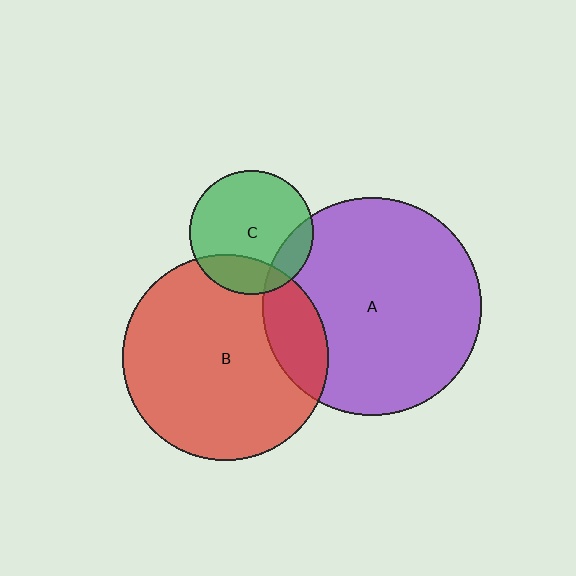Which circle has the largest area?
Circle A (purple).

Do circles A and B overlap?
Yes.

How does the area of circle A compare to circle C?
Approximately 3.1 times.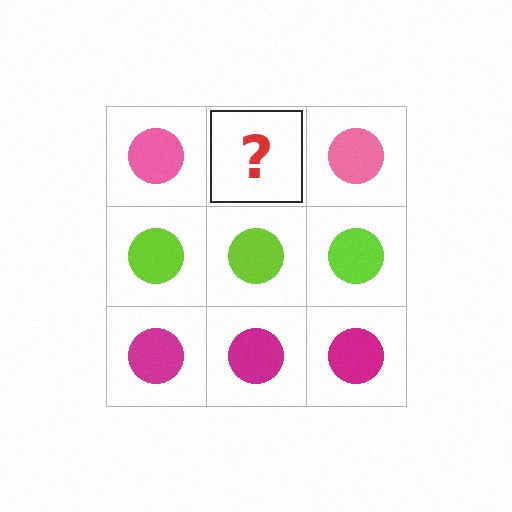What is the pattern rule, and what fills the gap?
The rule is that each row has a consistent color. The gap should be filled with a pink circle.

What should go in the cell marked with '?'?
The missing cell should contain a pink circle.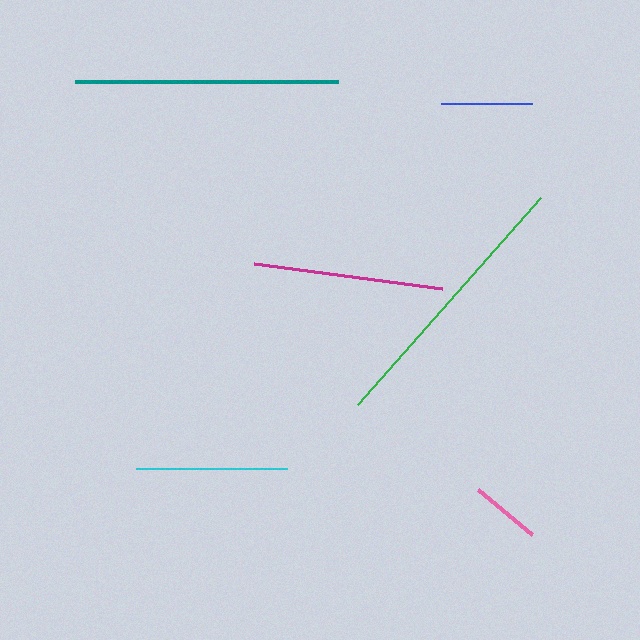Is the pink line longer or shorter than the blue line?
The blue line is longer than the pink line.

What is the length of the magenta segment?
The magenta segment is approximately 190 pixels long.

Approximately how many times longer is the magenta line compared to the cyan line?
The magenta line is approximately 1.3 times the length of the cyan line.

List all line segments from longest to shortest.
From longest to shortest: green, teal, magenta, cyan, blue, pink.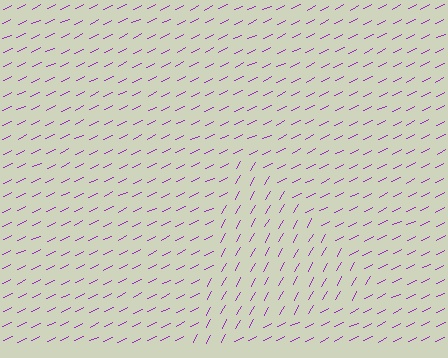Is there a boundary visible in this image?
Yes, there is a texture boundary formed by a change in line orientation.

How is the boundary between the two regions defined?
The boundary is defined purely by a change in line orientation (approximately 34 degrees difference). All lines are the same color and thickness.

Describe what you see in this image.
The image is filled with small purple line segments. A triangle region in the image has lines oriented differently from the surrounding lines, creating a visible texture boundary.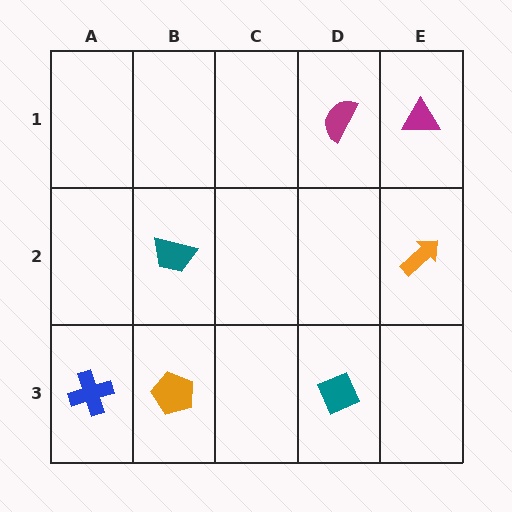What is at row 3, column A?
A blue cross.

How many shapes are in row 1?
2 shapes.